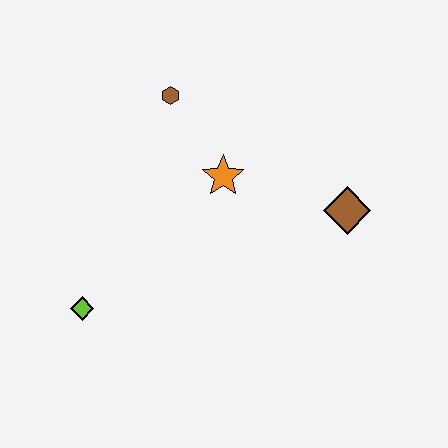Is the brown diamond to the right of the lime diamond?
Yes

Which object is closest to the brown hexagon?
The orange star is closest to the brown hexagon.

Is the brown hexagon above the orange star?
Yes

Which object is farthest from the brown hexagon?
The lime diamond is farthest from the brown hexagon.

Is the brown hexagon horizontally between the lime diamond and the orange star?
Yes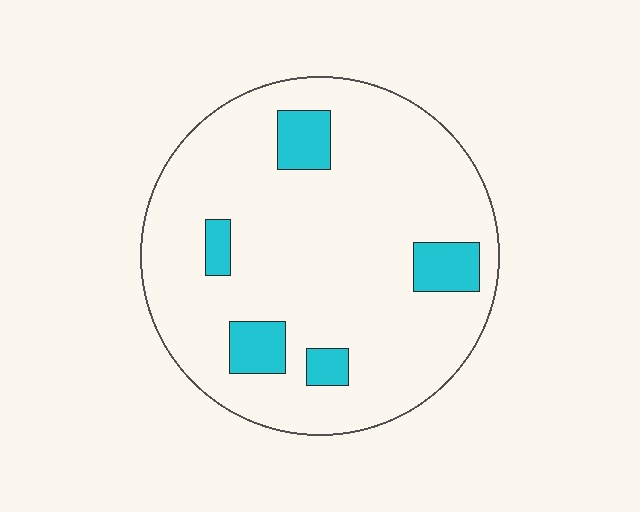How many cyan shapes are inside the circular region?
5.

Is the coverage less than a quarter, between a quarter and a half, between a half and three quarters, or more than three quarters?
Less than a quarter.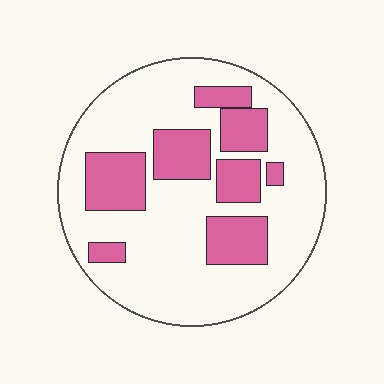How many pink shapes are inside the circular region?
8.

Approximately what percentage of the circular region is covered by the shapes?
Approximately 30%.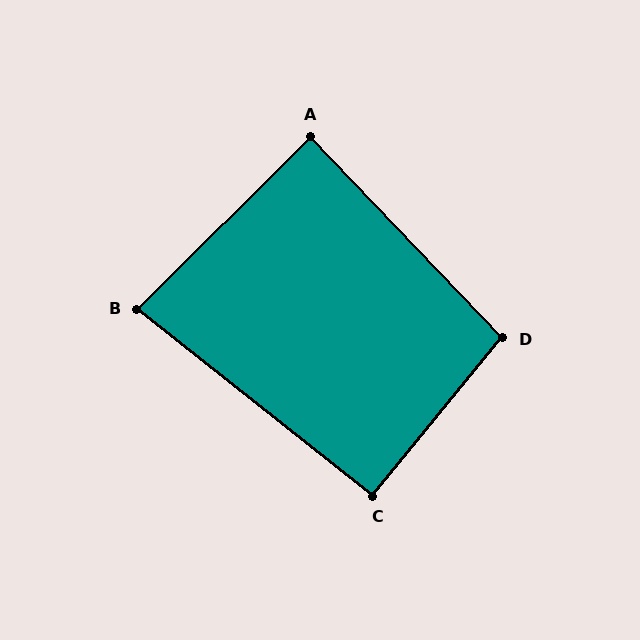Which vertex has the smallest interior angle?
B, at approximately 83 degrees.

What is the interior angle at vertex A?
Approximately 89 degrees (approximately right).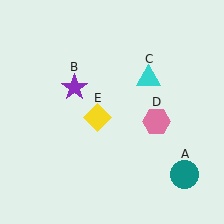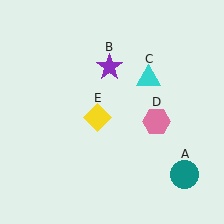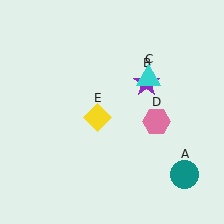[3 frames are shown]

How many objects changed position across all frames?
1 object changed position: purple star (object B).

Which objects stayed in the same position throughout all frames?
Teal circle (object A) and cyan triangle (object C) and pink hexagon (object D) and yellow diamond (object E) remained stationary.